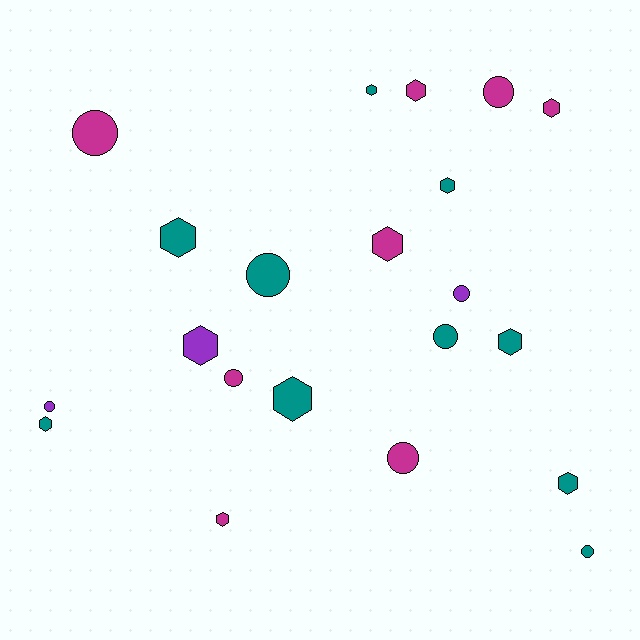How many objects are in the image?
There are 21 objects.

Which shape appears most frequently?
Hexagon, with 12 objects.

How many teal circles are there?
There are 3 teal circles.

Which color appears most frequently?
Teal, with 10 objects.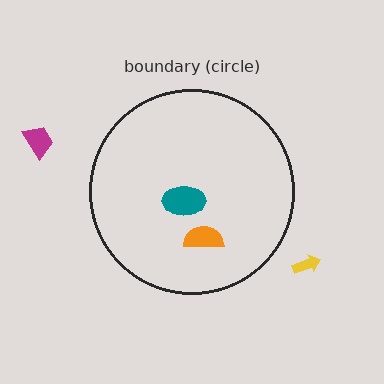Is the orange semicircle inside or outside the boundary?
Inside.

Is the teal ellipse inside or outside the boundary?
Inside.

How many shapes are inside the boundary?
2 inside, 2 outside.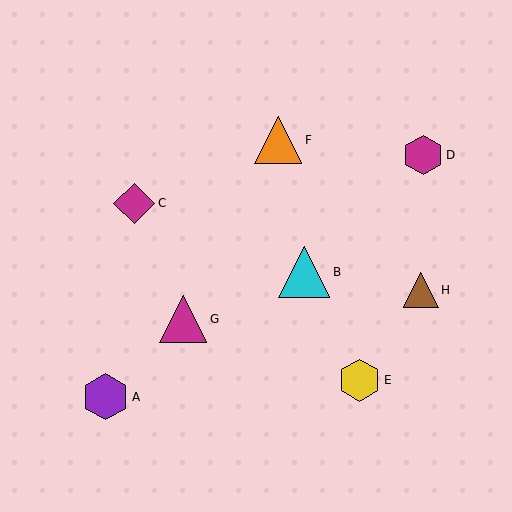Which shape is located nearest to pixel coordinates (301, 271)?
The cyan triangle (labeled B) at (304, 272) is nearest to that location.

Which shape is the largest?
The cyan triangle (labeled B) is the largest.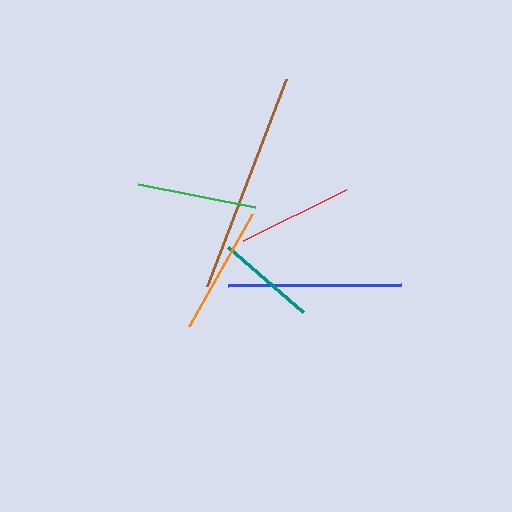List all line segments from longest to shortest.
From longest to shortest: brown, blue, orange, green, red, teal.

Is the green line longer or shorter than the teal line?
The green line is longer than the teal line.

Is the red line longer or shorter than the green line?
The green line is longer than the red line.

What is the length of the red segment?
The red segment is approximately 115 pixels long.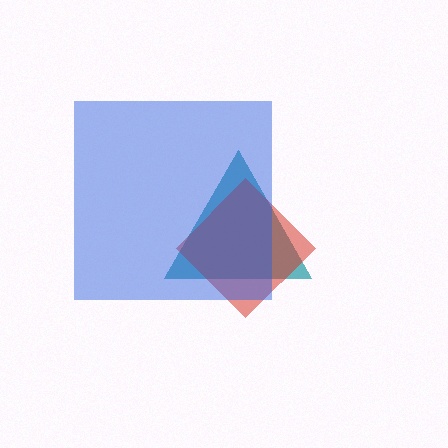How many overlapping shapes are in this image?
There are 3 overlapping shapes in the image.